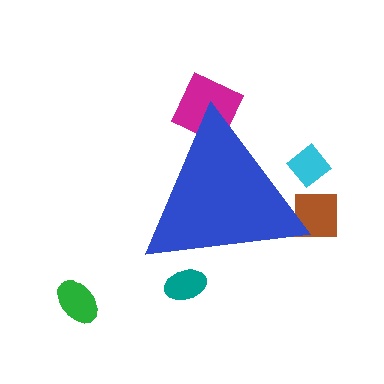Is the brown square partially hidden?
Yes, the brown square is partially hidden behind the blue triangle.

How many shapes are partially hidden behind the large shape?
4 shapes are partially hidden.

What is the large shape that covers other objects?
A blue triangle.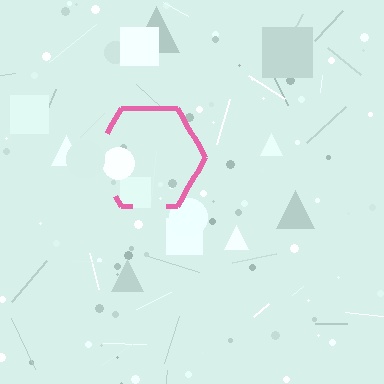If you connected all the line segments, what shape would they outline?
They would outline a hexagon.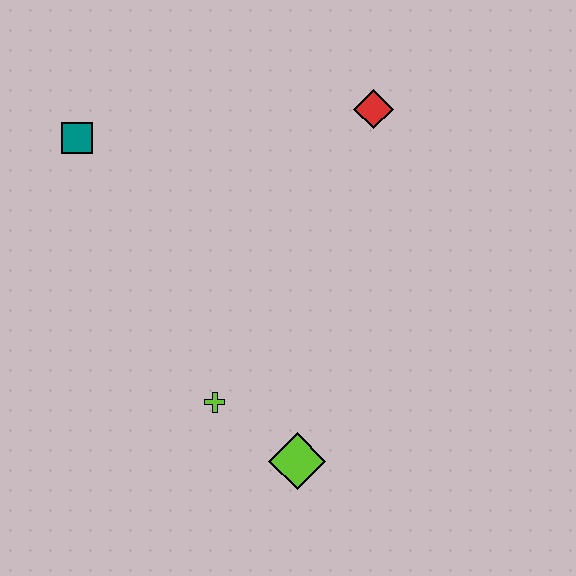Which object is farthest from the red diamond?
The lime diamond is farthest from the red diamond.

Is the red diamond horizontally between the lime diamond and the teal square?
No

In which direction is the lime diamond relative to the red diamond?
The lime diamond is below the red diamond.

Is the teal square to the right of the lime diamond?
No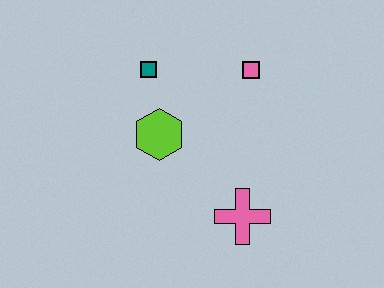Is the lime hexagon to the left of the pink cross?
Yes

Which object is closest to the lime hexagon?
The teal square is closest to the lime hexagon.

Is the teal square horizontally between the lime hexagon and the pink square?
No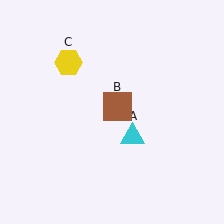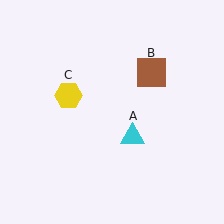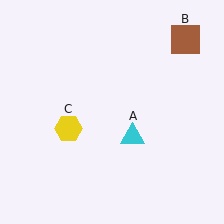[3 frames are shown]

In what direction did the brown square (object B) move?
The brown square (object B) moved up and to the right.